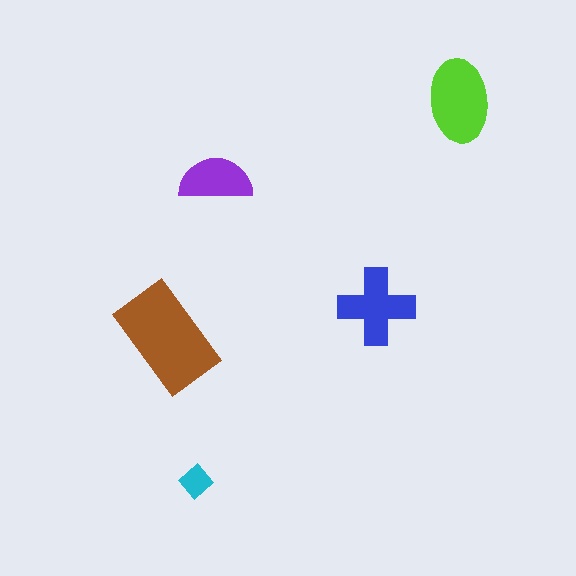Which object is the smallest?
The cyan diamond.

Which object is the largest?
The brown rectangle.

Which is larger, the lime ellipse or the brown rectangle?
The brown rectangle.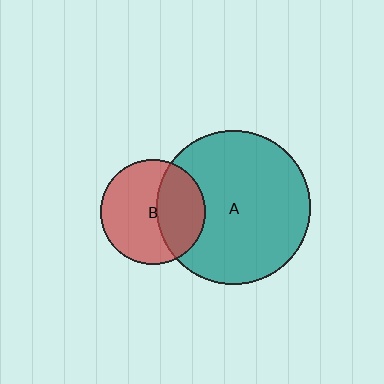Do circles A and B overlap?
Yes.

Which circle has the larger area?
Circle A (teal).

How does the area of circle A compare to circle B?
Approximately 2.2 times.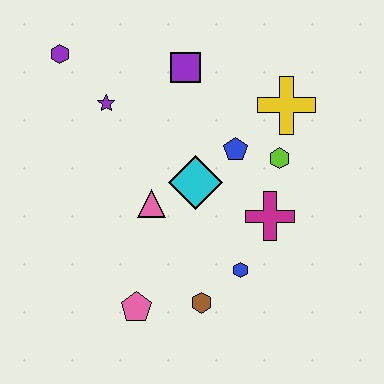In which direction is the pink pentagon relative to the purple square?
The pink pentagon is below the purple square.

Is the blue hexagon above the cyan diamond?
No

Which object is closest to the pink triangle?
The cyan diamond is closest to the pink triangle.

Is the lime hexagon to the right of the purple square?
Yes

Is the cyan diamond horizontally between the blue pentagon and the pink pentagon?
Yes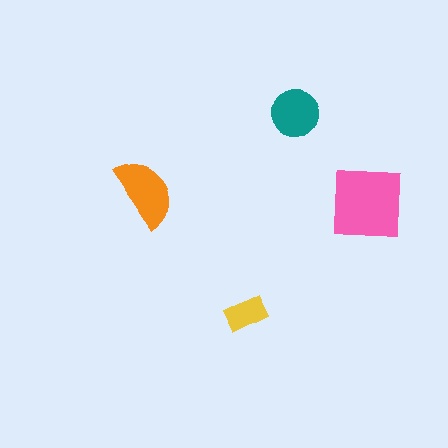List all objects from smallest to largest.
The yellow rectangle, the teal circle, the orange semicircle, the pink square.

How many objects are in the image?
There are 4 objects in the image.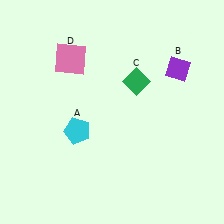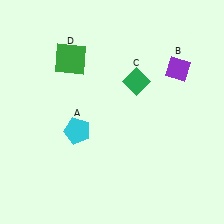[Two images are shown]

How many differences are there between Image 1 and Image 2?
There is 1 difference between the two images.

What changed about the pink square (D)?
In Image 1, D is pink. In Image 2, it changed to green.